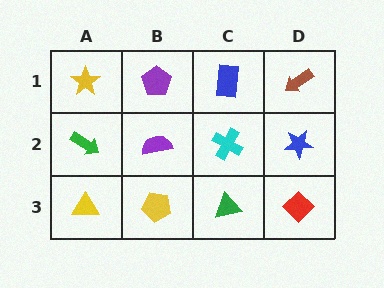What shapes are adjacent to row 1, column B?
A purple semicircle (row 2, column B), a yellow star (row 1, column A), a blue rectangle (row 1, column C).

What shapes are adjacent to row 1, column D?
A blue star (row 2, column D), a blue rectangle (row 1, column C).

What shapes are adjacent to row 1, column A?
A green arrow (row 2, column A), a purple pentagon (row 1, column B).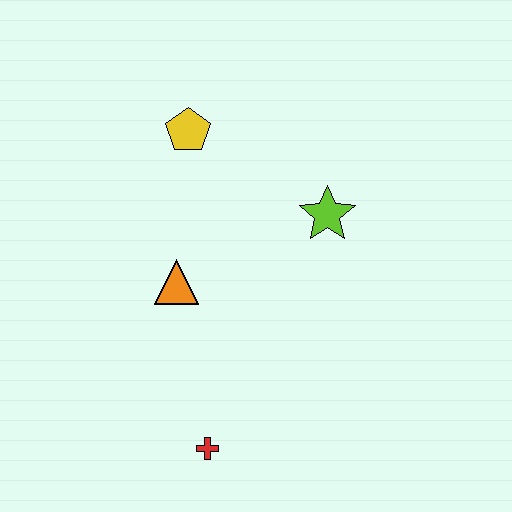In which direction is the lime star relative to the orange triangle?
The lime star is to the right of the orange triangle.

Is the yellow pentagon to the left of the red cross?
Yes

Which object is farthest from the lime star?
The red cross is farthest from the lime star.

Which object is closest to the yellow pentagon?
The orange triangle is closest to the yellow pentagon.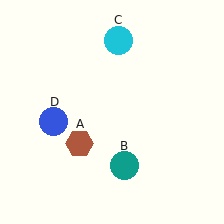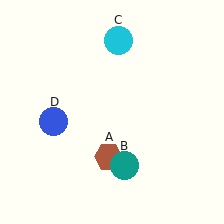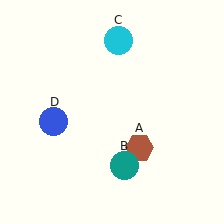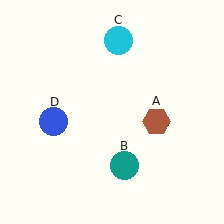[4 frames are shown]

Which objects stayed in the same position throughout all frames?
Teal circle (object B) and cyan circle (object C) and blue circle (object D) remained stationary.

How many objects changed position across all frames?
1 object changed position: brown hexagon (object A).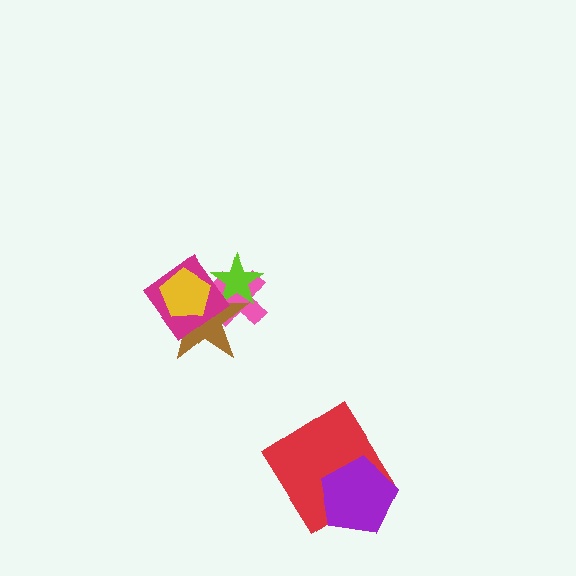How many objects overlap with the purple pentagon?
1 object overlaps with the purple pentagon.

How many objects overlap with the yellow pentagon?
2 objects overlap with the yellow pentagon.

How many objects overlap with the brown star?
4 objects overlap with the brown star.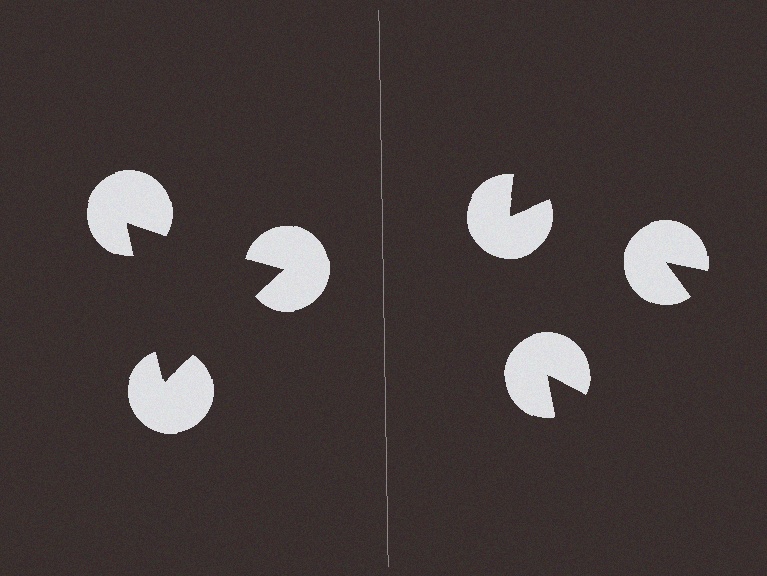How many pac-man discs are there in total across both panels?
6 — 3 on each side.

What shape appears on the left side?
An illusory triangle.